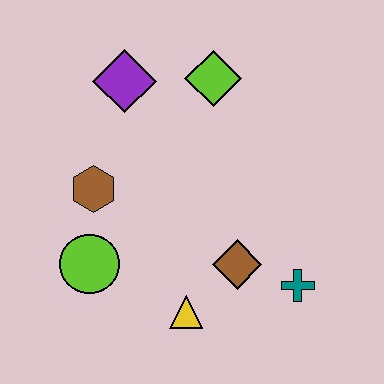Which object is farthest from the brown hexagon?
The teal cross is farthest from the brown hexagon.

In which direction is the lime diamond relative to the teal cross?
The lime diamond is above the teal cross.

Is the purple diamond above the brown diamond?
Yes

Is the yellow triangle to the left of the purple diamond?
No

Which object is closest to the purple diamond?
The lime diamond is closest to the purple diamond.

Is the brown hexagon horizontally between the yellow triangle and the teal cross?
No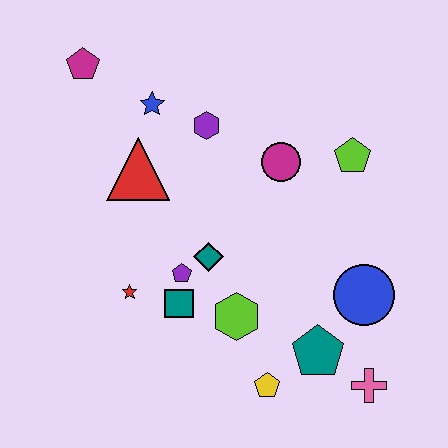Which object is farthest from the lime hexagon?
The magenta pentagon is farthest from the lime hexagon.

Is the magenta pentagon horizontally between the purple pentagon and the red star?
No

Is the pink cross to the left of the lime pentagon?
No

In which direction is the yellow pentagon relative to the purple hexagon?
The yellow pentagon is below the purple hexagon.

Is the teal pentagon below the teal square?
Yes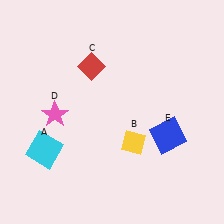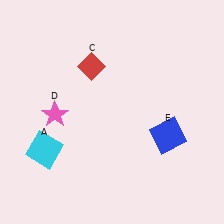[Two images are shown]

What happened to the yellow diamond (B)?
The yellow diamond (B) was removed in Image 2. It was in the bottom-right area of Image 1.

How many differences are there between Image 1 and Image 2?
There is 1 difference between the two images.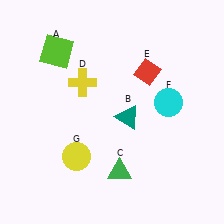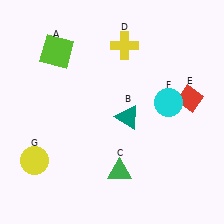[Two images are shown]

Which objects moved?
The objects that moved are: the yellow cross (D), the red diamond (E), the yellow circle (G).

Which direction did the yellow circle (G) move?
The yellow circle (G) moved left.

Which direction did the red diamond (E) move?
The red diamond (E) moved right.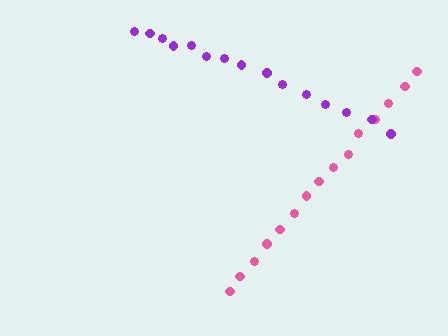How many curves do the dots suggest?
There are 2 distinct paths.